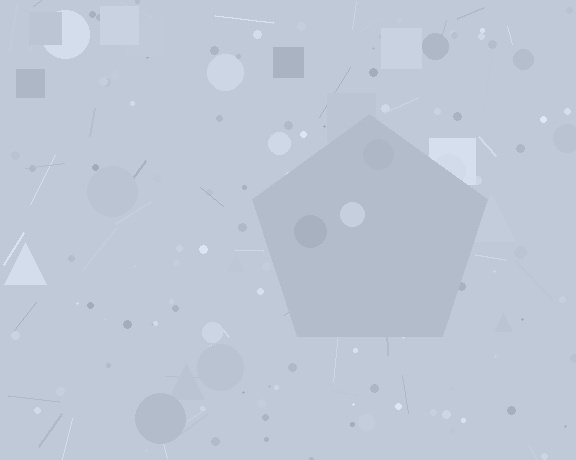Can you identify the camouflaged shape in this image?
The camouflaged shape is a pentagon.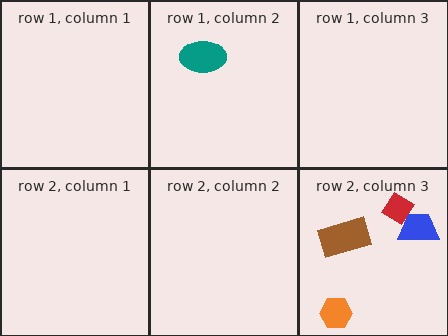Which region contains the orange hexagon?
The row 2, column 3 region.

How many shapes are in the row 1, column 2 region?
1.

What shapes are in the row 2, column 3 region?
The orange hexagon, the blue trapezoid, the red diamond, the brown rectangle.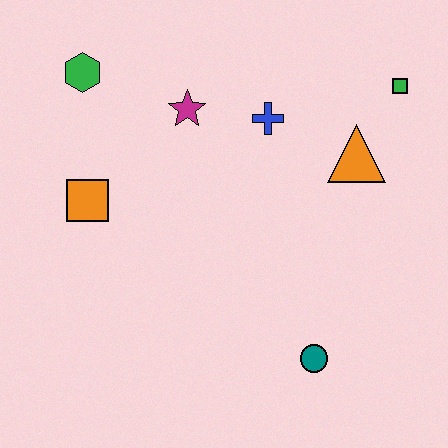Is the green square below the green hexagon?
Yes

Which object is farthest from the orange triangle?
The green hexagon is farthest from the orange triangle.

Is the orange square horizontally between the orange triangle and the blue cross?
No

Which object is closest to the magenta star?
The blue cross is closest to the magenta star.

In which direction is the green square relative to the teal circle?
The green square is above the teal circle.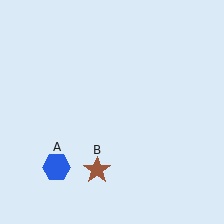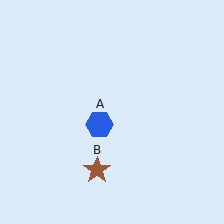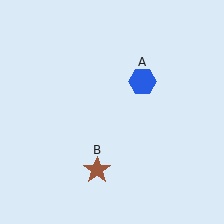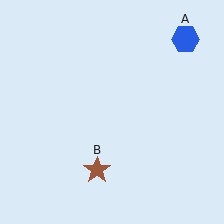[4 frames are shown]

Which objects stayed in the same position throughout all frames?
Brown star (object B) remained stationary.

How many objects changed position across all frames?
1 object changed position: blue hexagon (object A).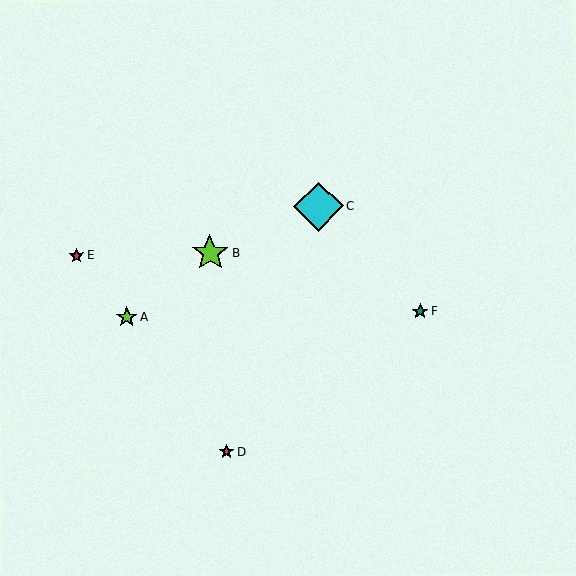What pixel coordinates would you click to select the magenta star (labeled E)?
Click at (76, 256) to select the magenta star E.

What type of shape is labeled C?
Shape C is a cyan diamond.